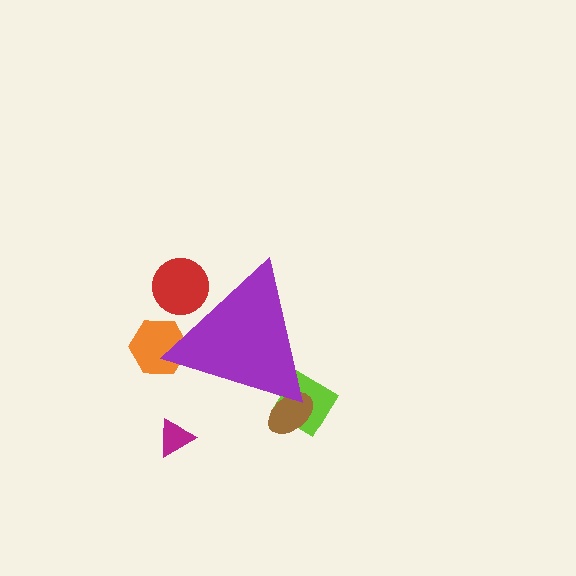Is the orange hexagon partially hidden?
Yes, the orange hexagon is partially hidden behind the purple triangle.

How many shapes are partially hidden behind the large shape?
4 shapes are partially hidden.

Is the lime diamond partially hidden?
Yes, the lime diamond is partially hidden behind the purple triangle.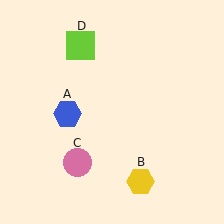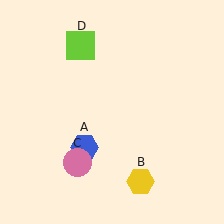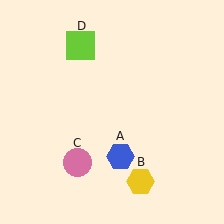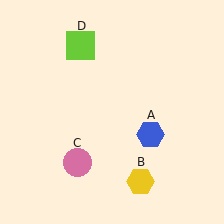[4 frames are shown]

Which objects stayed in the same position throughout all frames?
Yellow hexagon (object B) and pink circle (object C) and lime square (object D) remained stationary.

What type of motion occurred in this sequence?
The blue hexagon (object A) rotated counterclockwise around the center of the scene.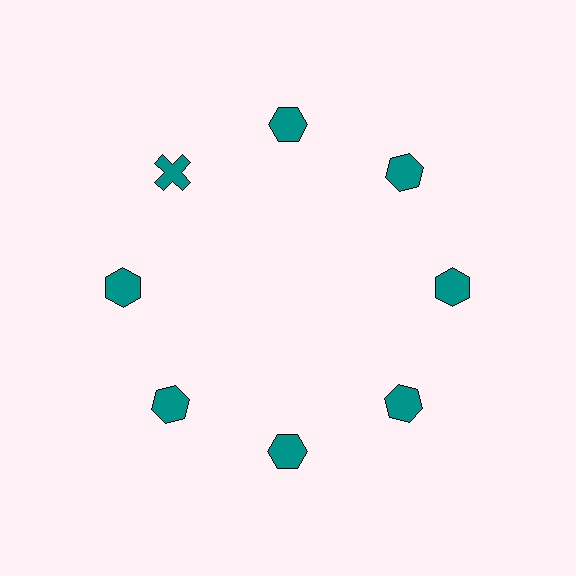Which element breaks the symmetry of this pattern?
The teal cross at roughly the 10 o'clock position breaks the symmetry. All other shapes are teal hexagons.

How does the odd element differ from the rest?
It has a different shape: cross instead of hexagon.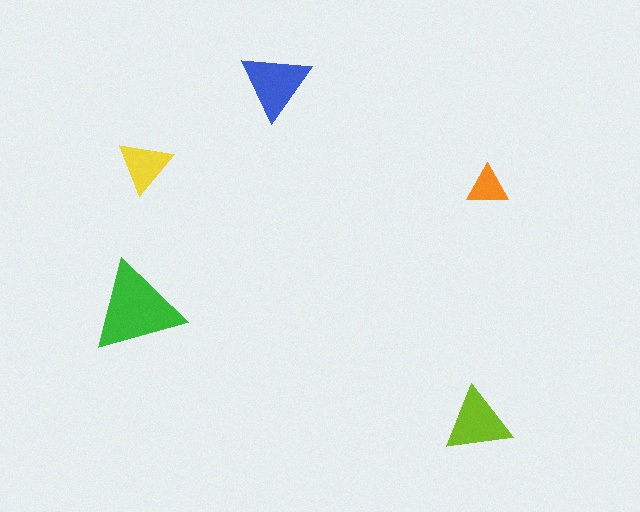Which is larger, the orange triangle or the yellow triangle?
The yellow one.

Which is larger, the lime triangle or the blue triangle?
The blue one.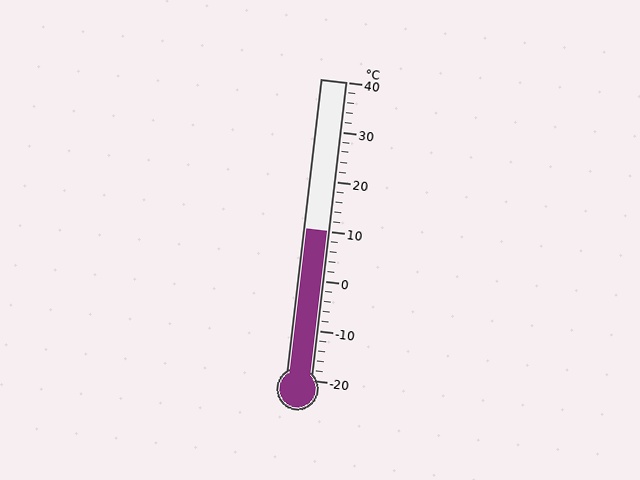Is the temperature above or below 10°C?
The temperature is at 10°C.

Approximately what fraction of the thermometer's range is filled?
The thermometer is filled to approximately 50% of its range.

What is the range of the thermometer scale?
The thermometer scale ranges from -20°C to 40°C.